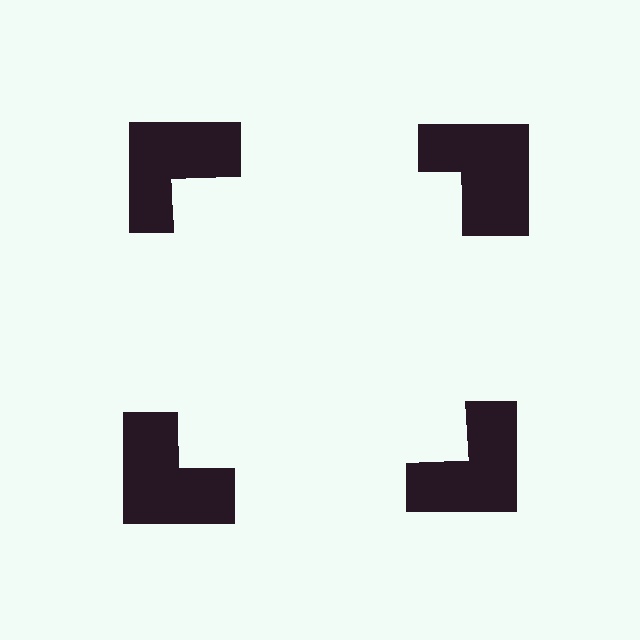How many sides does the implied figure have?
4 sides.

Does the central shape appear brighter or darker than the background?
It typically appears slightly brighter than the background, even though no actual brightness change is drawn.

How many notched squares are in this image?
There are 4 — one at each vertex of the illusory square.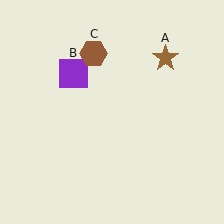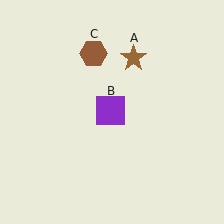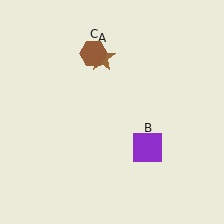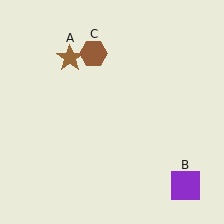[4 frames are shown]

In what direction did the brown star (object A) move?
The brown star (object A) moved left.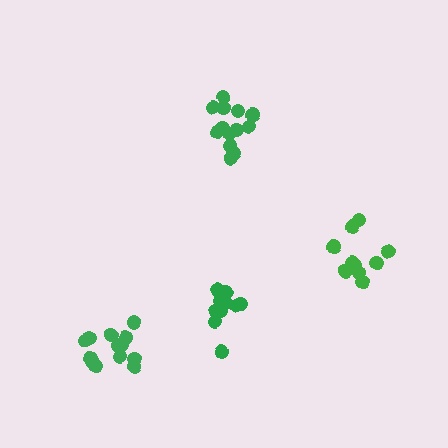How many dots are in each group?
Group 1: 13 dots, Group 2: 10 dots, Group 3: 11 dots, Group 4: 14 dots (48 total).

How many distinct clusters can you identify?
There are 4 distinct clusters.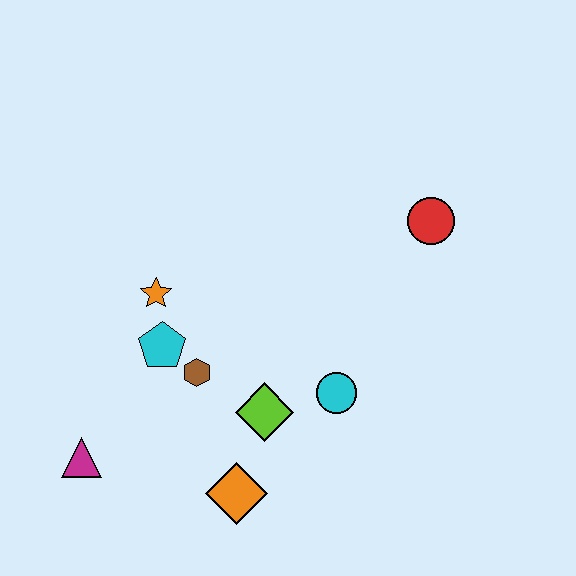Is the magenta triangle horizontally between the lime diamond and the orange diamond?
No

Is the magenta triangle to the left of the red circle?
Yes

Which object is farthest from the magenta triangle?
The red circle is farthest from the magenta triangle.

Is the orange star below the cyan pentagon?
No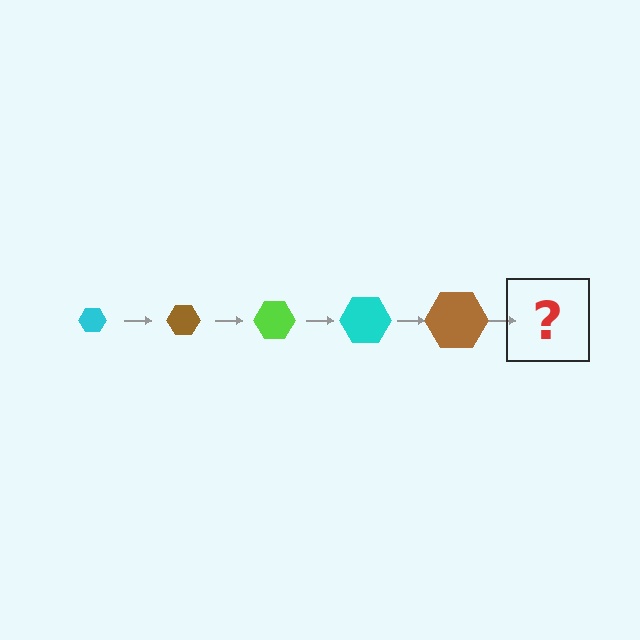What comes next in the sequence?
The next element should be a lime hexagon, larger than the previous one.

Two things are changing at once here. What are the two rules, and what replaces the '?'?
The two rules are that the hexagon grows larger each step and the color cycles through cyan, brown, and lime. The '?' should be a lime hexagon, larger than the previous one.